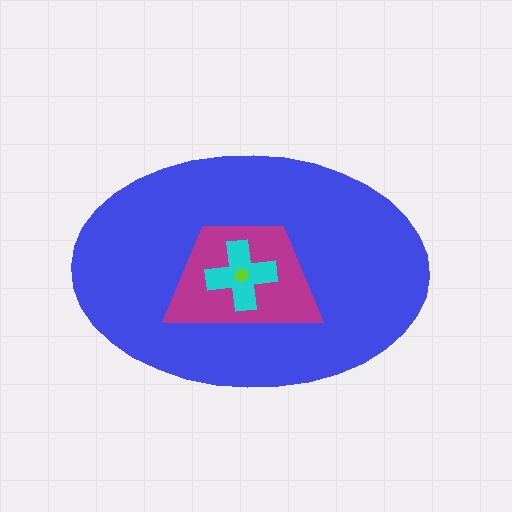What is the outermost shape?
The blue ellipse.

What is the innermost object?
The lime pentagon.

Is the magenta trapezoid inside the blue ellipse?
Yes.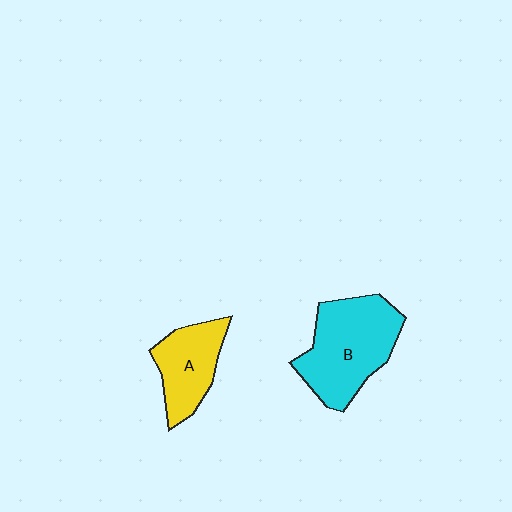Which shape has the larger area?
Shape B (cyan).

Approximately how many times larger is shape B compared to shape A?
Approximately 1.6 times.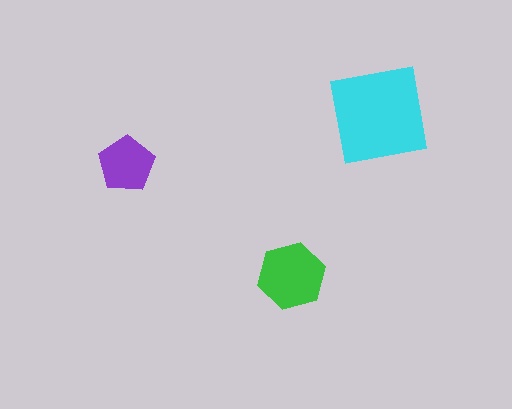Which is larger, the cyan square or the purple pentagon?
The cyan square.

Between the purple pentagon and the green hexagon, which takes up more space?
The green hexagon.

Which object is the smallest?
The purple pentagon.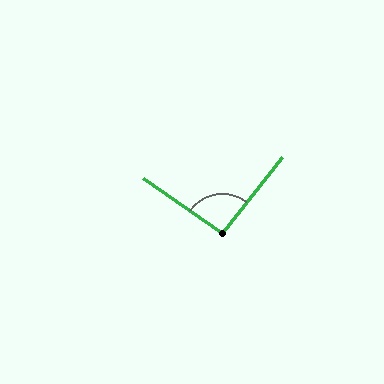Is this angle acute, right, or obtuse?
It is approximately a right angle.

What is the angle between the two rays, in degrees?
Approximately 93 degrees.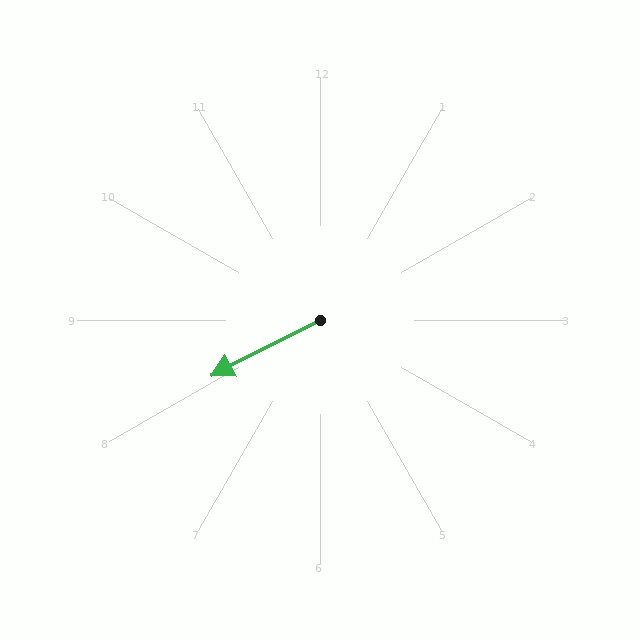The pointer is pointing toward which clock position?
Roughly 8 o'clock.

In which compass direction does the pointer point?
Southwest.